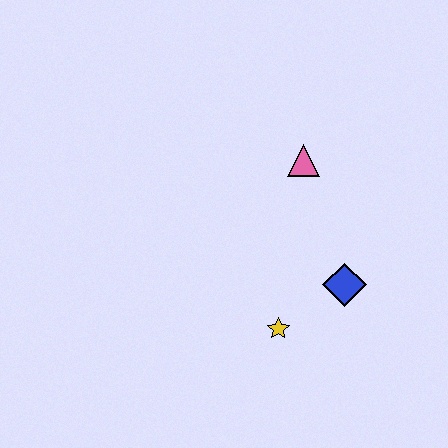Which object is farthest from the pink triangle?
The yellow star is farthest from the pink triangle.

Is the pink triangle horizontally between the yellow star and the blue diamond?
Yes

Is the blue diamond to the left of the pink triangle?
No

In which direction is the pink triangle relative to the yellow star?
The pink triangle is above the yellow star.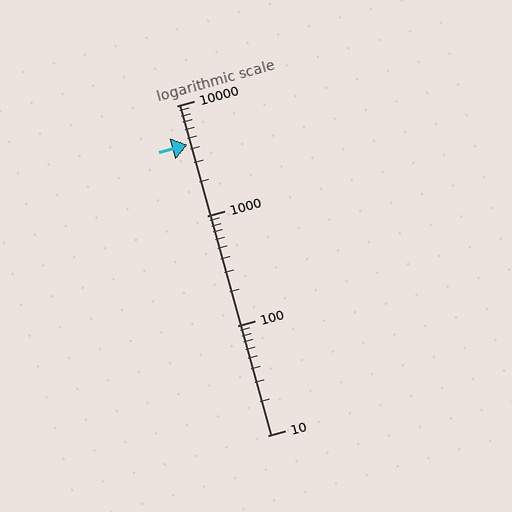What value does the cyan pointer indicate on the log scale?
The pointer indicates approximately 4400.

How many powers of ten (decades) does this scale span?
The scale spans 3 decades, from 10 to 10000.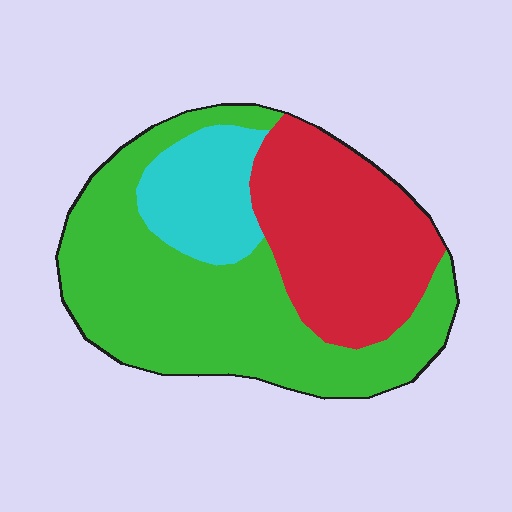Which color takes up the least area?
Cyan, at roughly 15%.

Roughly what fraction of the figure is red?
Red takes up about one third (1/3) of the figure.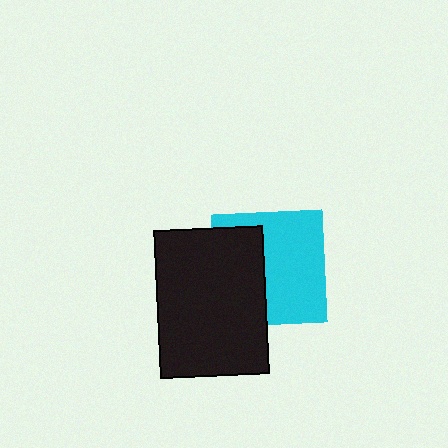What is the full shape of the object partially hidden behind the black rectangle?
The partially hidden object is a cyan square.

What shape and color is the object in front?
The object in front is a black rectangle.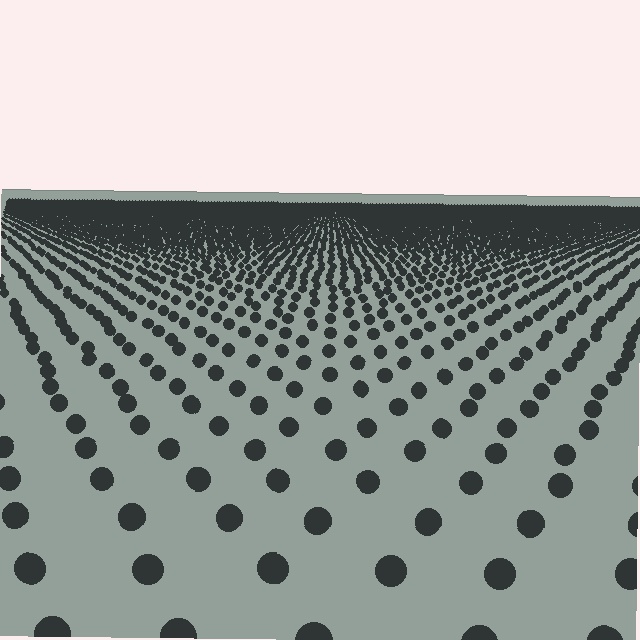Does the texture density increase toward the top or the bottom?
Density increases toward the top.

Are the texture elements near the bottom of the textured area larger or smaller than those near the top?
Larger. Near the bottom, elements are closer to the viewer and appear at a bigger on-screen size.